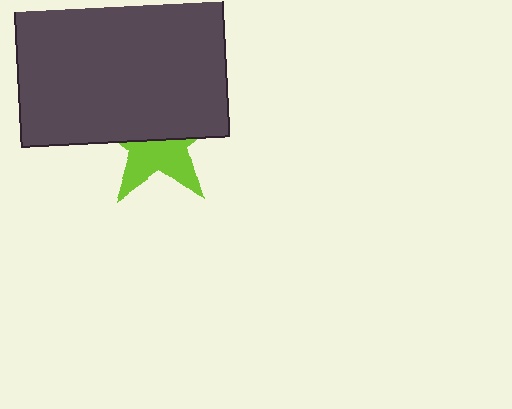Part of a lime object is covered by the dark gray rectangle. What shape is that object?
It is a star.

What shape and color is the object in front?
The object in front is a dark gray rectangle.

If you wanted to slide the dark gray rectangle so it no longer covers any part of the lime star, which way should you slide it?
Slide it up — that is the most direct way to separate the two shapes.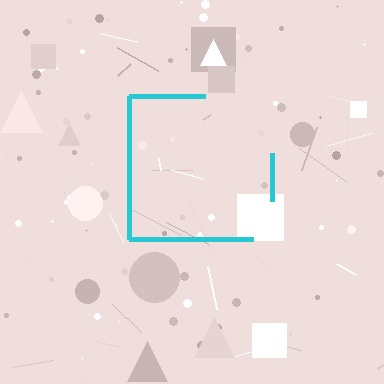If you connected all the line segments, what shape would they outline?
They would outline a square.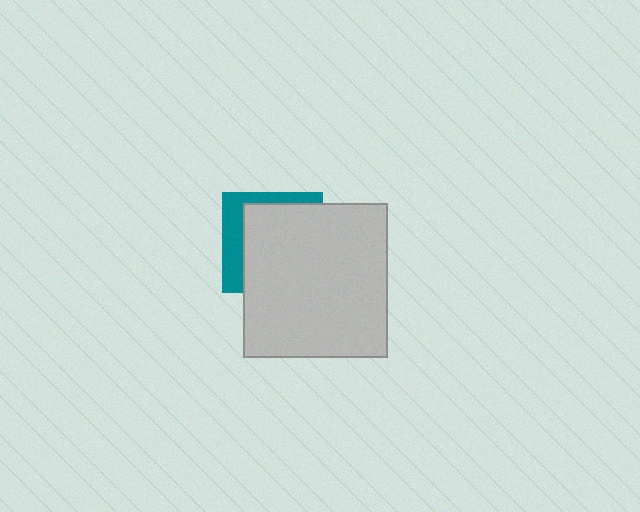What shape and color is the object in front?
The object in front is a light gray rectangle.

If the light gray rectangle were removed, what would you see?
You would see the complete teal square.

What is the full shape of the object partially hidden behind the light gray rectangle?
The partially hidden object is a teal square.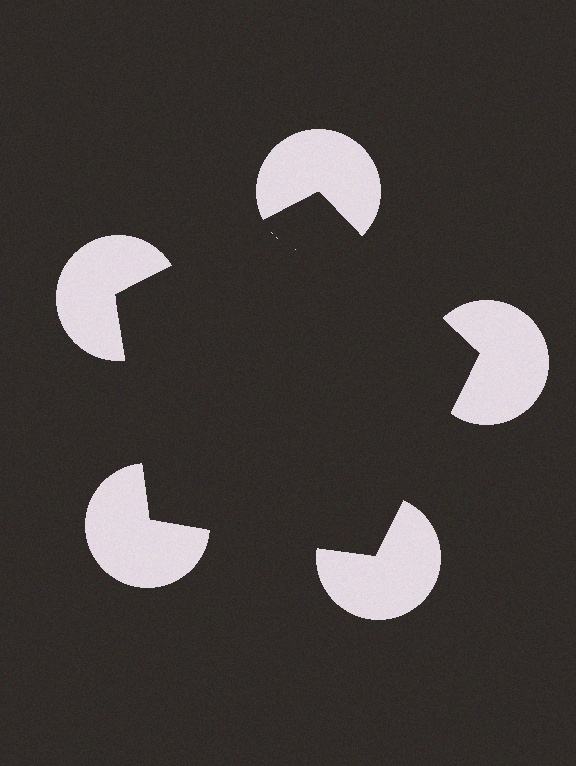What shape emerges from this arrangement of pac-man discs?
An illusory pentagon — its edges are inferred from the aligned wedge cuts in the pac-man discs, not physically drawn.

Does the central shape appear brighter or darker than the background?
It typically appears slightly darker than the background, even though no actual brightness change is drawn.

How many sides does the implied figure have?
5 sides.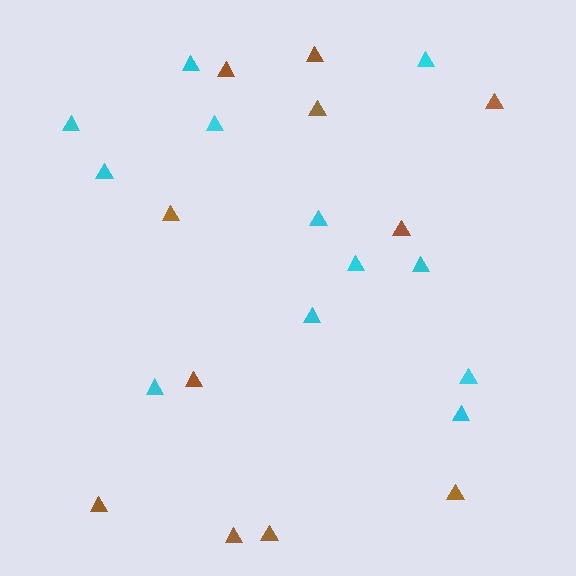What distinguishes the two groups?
There are 2 groups: one group of cyan triangles (12) and one group of brown triangles (11).